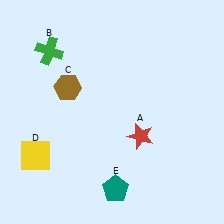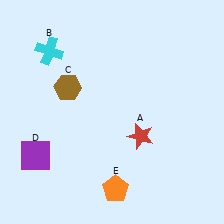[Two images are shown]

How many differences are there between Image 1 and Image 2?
There are 3 differences between the two images.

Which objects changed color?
B changed from green to cyan. D changed from yellow to purple. E changed from teal to orange.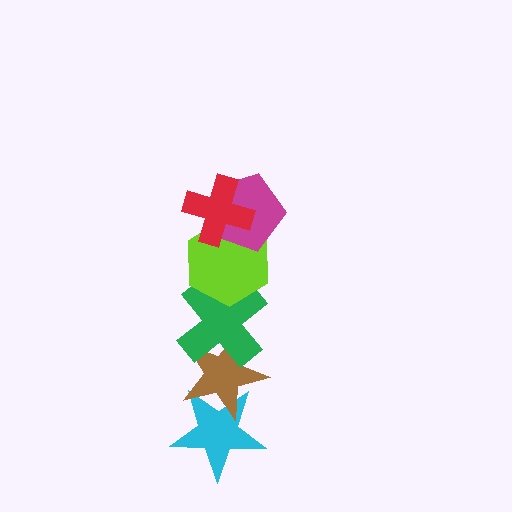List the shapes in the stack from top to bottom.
From top to bottom: the red cross, the magenta pentagon, the lime hexagon, the green cross, the brown star, the cyan star.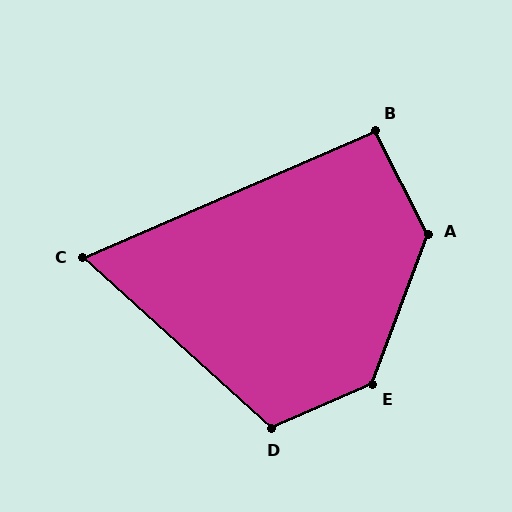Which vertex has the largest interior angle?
E, at approximately 134 degrees.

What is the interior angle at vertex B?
Approximately 93 degrees (approximately right).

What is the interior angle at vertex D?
Approximately 114 degrees (obtuse).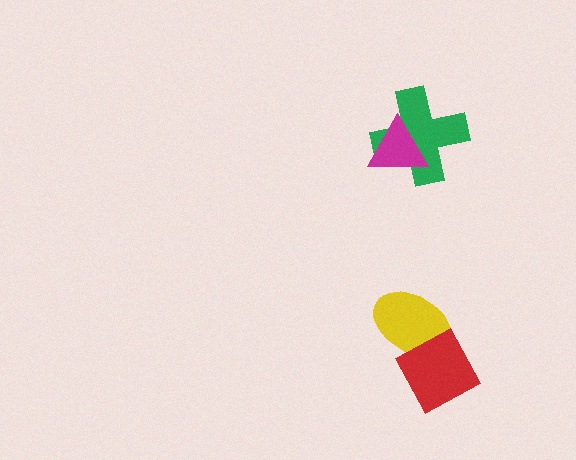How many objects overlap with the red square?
1 object overlaps with the red square.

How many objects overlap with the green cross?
1 object overlaps with the green cross.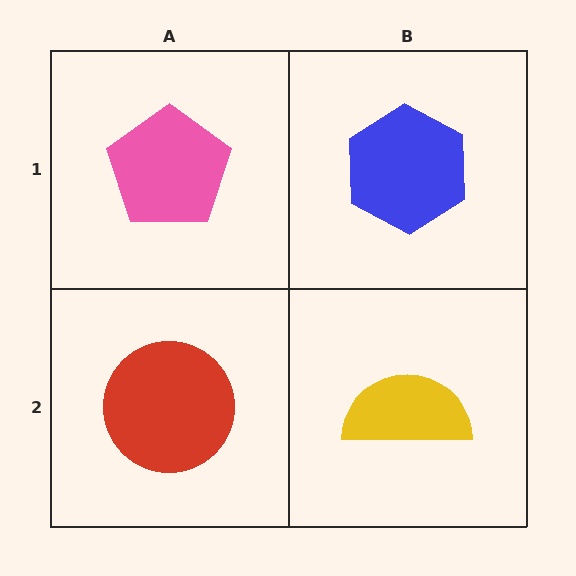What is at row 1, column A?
A pink pentagon.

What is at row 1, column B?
A blue hexagon.